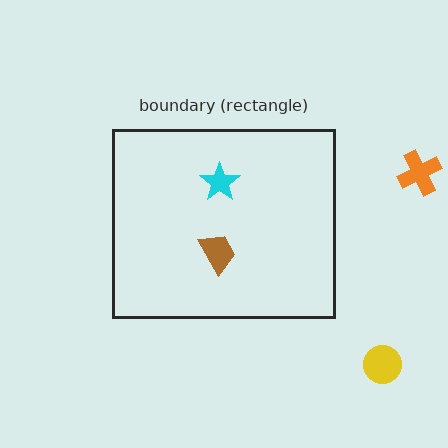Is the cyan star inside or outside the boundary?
Inside.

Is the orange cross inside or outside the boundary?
Outside.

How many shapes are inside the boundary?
2 inside, 2 outside.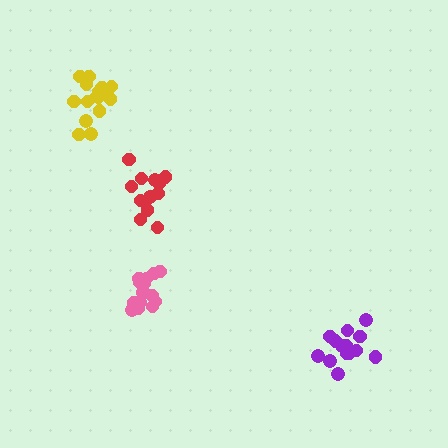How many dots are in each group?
Group 1: 12 dots, Group 2: 14 dots, Group 3: 17 dots, Group 4: 16 dots (59 total).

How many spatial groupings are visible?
There are 4 spatial groupings.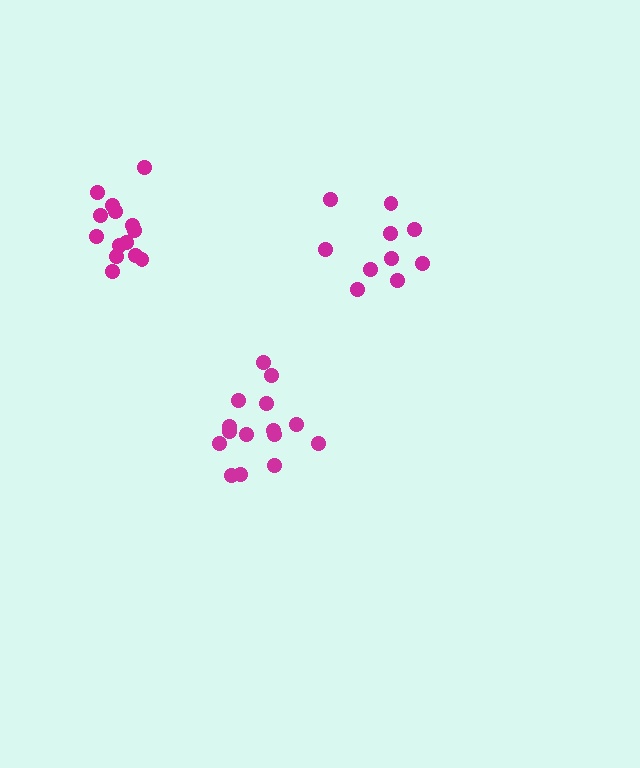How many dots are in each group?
Group 1: 15 dots, Group 2: 14 dots, Group 3: 10 dots (39 total).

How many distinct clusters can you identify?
There are 3 distinct clusters.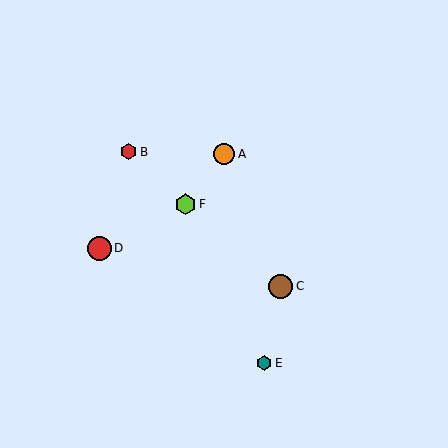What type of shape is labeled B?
Shape B is a red hexagon.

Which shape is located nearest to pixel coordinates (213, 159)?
The orange circle (labeled A) at (224, 154) is nearest to that location.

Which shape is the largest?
The red circle (labeled D) is the largest.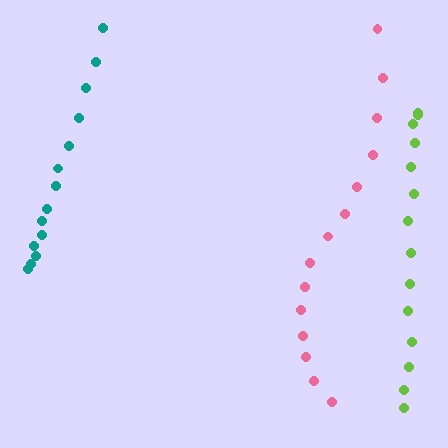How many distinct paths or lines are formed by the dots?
There are 3 distinct paths.